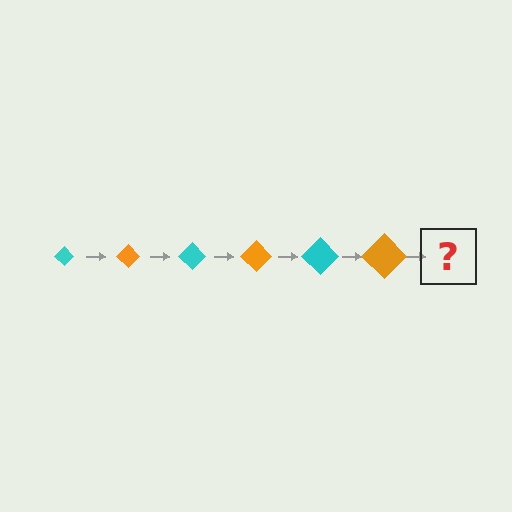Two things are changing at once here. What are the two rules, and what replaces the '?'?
The two rules are that the diamond grows larger each step and the color cycles through cyan and orange. The '?' should be a cyan diamond, larger than the previous one.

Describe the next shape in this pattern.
It should be a cyan diamond, larger than the previous one.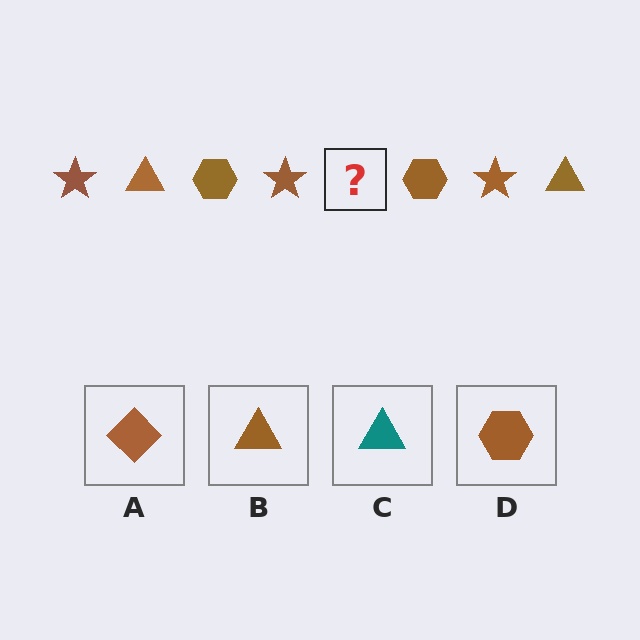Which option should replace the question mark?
Option B.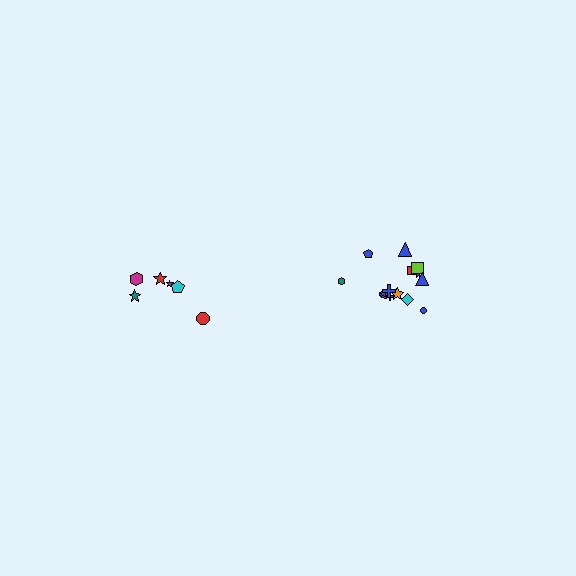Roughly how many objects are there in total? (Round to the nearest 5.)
Roughly 20 objects in total.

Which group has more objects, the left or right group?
The right group.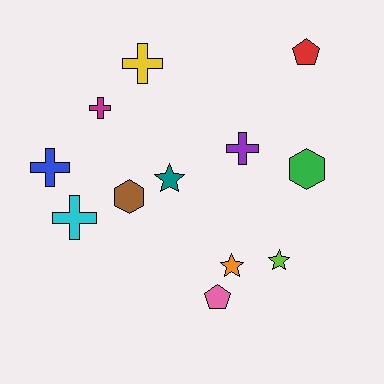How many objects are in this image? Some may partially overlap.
There are 12 objects.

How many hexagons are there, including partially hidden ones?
There are 2 hexagons.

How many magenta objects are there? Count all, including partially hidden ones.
There is 1 magenta object.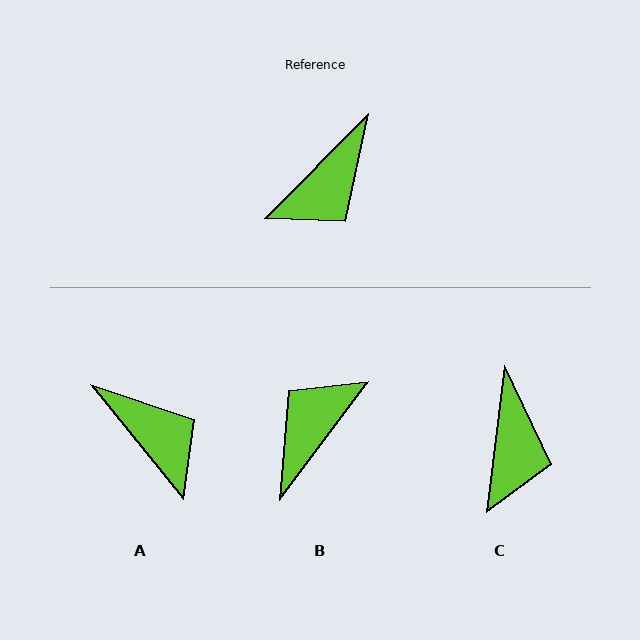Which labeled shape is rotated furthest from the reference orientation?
B, about 172 degrees away.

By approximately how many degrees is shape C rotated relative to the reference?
Approximately 38 degrees counter-clockwise.